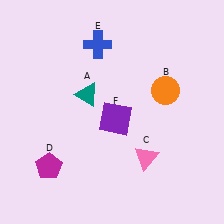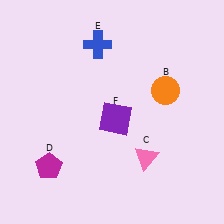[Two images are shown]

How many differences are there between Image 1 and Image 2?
There is 1 difference between the two images.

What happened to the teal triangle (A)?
The teal triangle (A) was removed in Image 2. It was in the top-left area of Image 1.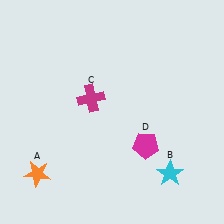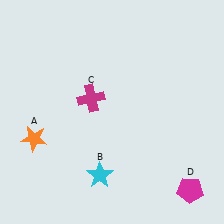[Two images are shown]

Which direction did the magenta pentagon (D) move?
The magenta pentagon (D) moved down.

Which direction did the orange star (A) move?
The orange star (A) moved up.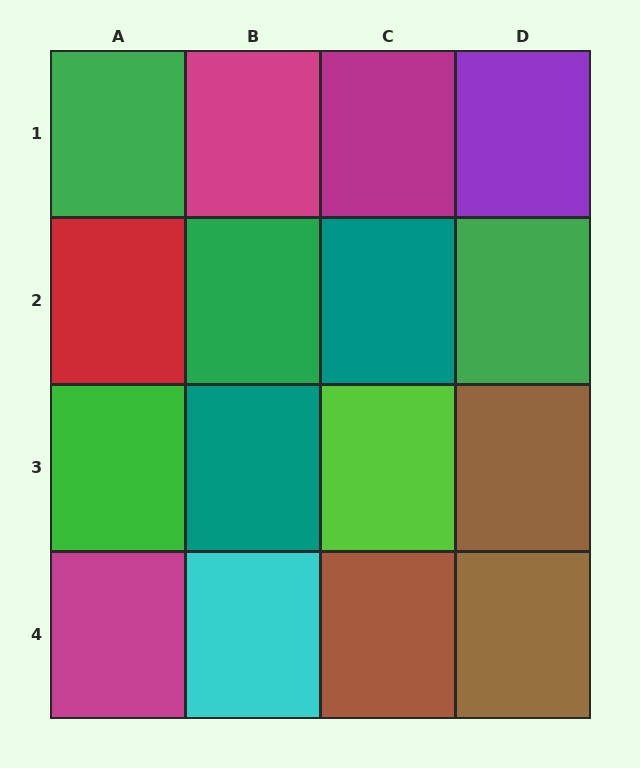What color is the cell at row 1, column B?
Magenta.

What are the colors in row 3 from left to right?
Green, teal, lime, brown.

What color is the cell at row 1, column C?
Magenta.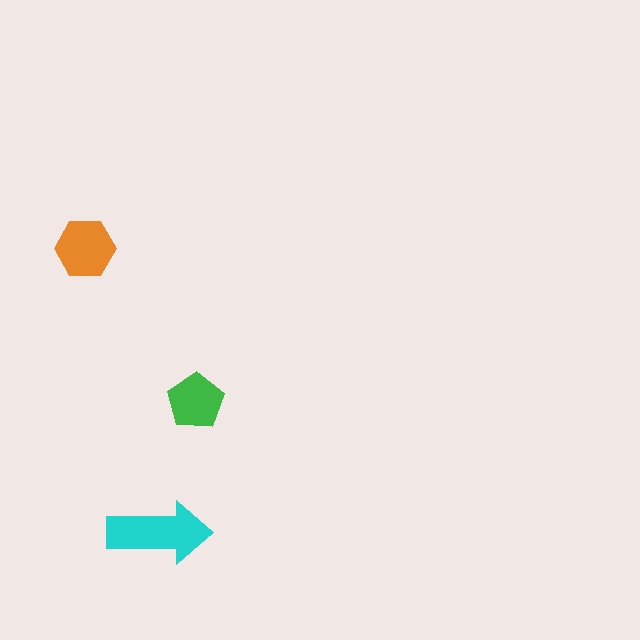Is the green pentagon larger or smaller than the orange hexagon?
Smaller.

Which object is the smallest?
The green pentagon.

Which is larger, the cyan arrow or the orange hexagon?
The cyan arrow.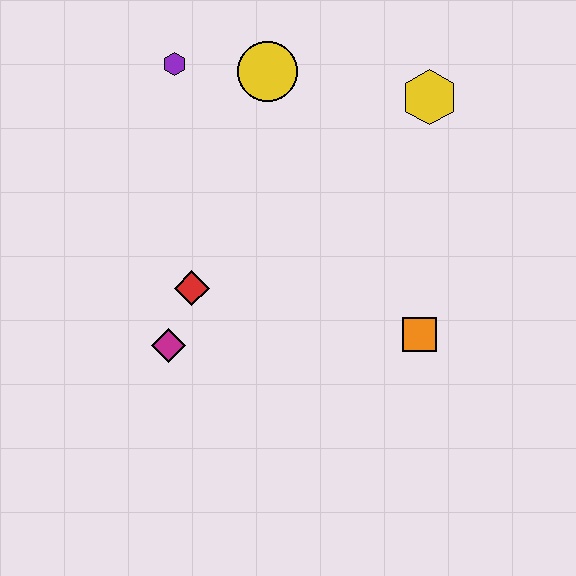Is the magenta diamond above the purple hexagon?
No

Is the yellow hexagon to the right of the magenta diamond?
Yes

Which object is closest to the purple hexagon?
The yellow circle is closest to the purple hexagon.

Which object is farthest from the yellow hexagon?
The magenta diamond is farthest from the yellow hexagon.